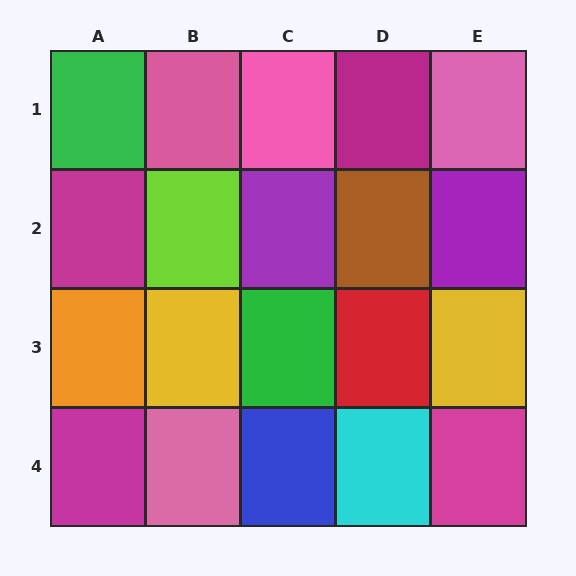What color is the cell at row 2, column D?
Brown.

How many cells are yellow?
2 cells are yellow.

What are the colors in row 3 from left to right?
Orange, yellow, green, red, yellow.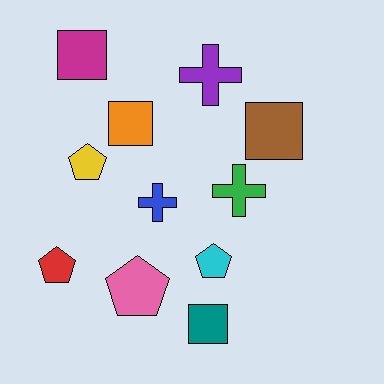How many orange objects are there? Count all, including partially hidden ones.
There is 1 orange object.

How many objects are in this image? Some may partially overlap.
There are 11 objects.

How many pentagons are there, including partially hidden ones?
There are 4 pentagons.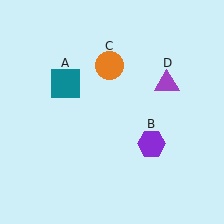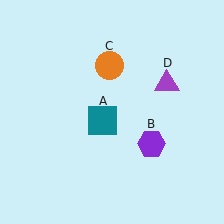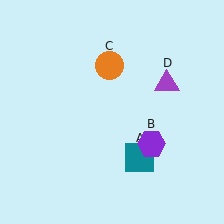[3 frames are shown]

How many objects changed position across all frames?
1 object changed position: teal square (object A).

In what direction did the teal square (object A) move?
The teal square (object A) moved down and to the right.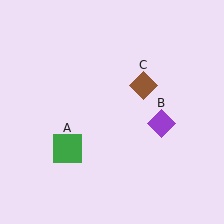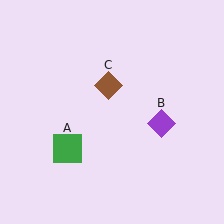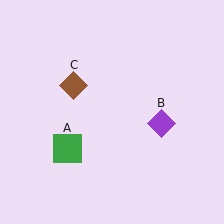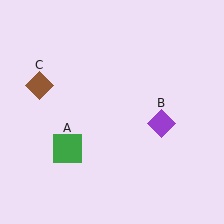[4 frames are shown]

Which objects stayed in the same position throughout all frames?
Green square (object A) and purple diamond (object B) remained stationary.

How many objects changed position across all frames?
1 object changed position: brown diamond (object C).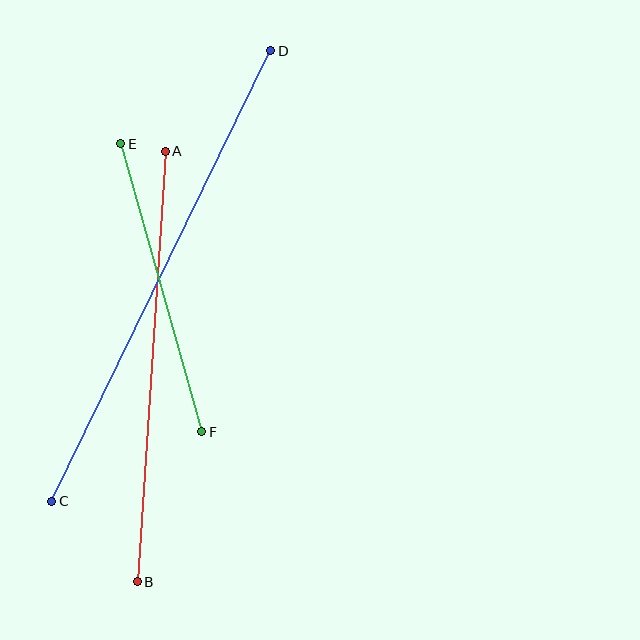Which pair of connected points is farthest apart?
Points C and D are farthest apart.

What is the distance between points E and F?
The distance is approximately 299 pixels.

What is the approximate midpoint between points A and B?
The midpoint is at approximately (151, 367) pixels.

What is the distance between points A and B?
The distance is approximately 431 pixels.